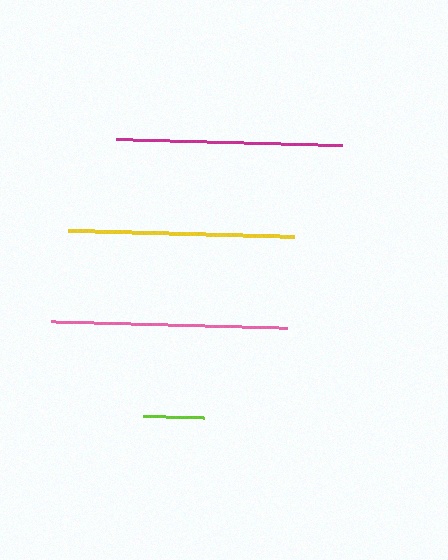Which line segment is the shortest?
The lime line is the shortest at approximately 61 pixels.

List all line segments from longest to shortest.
From longest to shortest: pink, magenta, yellow, lime.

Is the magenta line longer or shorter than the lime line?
The magenta line is longer than the lime line.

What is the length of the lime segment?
The lime segment is approximately 61 pixels long.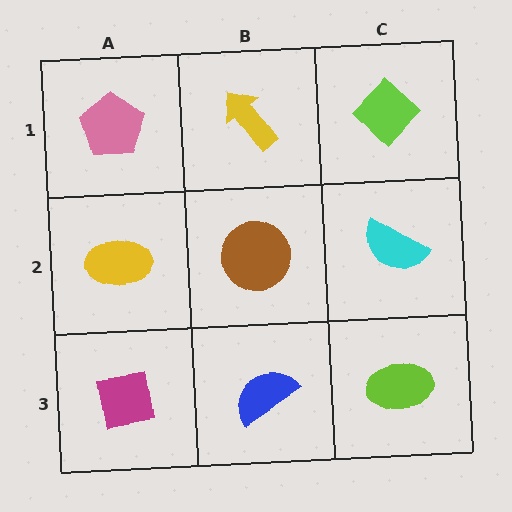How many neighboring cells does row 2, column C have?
3.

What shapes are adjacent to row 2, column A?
A pink pentagon (row 1, column A), a magenta square (row 3, column A), a brown circle (row 2, column B).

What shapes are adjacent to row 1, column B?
A brown circle (row 2, column B), a pink pentagon (row 1, column A), a lime diamond (row 1, column C).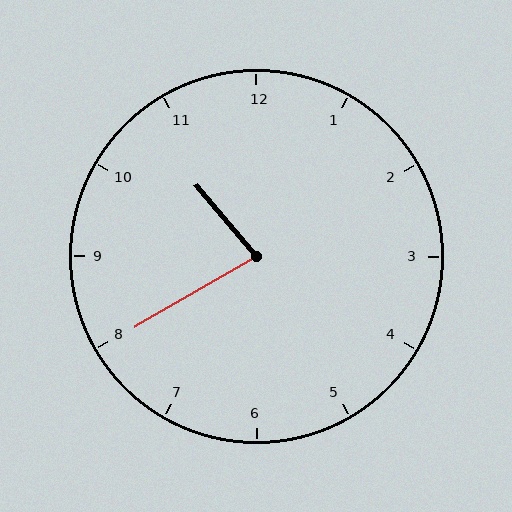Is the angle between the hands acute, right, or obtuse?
It is acute.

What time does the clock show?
10:40.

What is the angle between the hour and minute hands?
Approximately 80 degrees.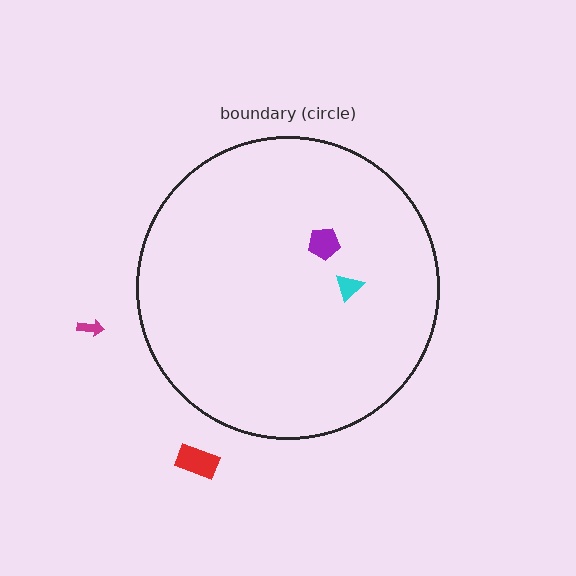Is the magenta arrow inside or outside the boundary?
Outside.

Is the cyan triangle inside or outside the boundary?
Inside.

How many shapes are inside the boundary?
2 inside, 2 outside.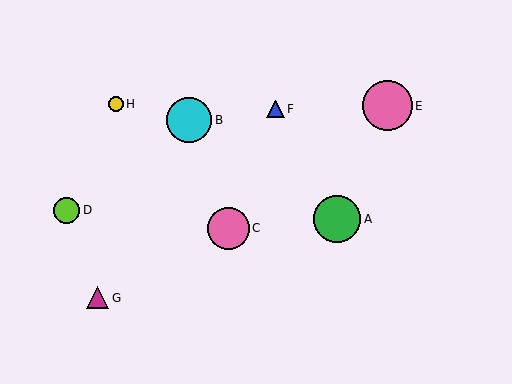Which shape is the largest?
The pink circle (labeled E) is the largest.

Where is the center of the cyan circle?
The center of the cyan circle is at (189, 120).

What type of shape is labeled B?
Shape B is a cyan circle.